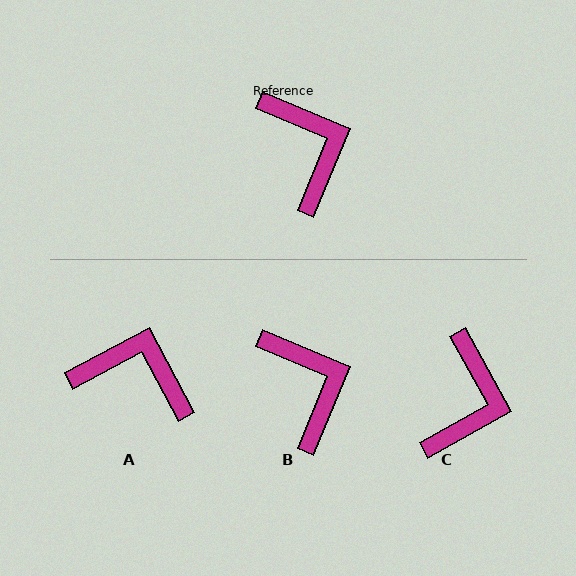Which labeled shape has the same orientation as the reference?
B.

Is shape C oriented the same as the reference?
No, it is off by about 38 degrees.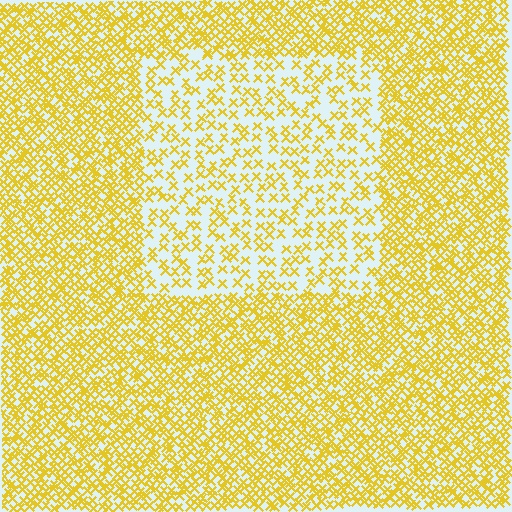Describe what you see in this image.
The image contains small yellow elements arranged at two different densities. A rectangle-shaped region is visible where the elements are less densely packed than the surrounding area.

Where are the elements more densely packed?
The elements are more densely packed outside the rectangle boundary.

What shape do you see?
I see a rectangle.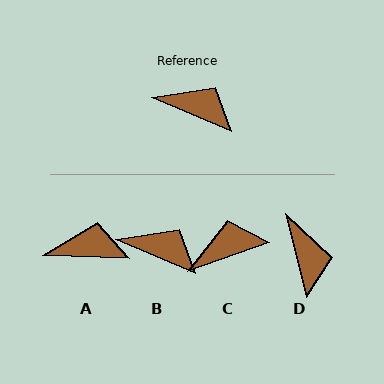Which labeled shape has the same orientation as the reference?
B.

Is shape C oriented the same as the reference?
No, it is off by about 43 degrees.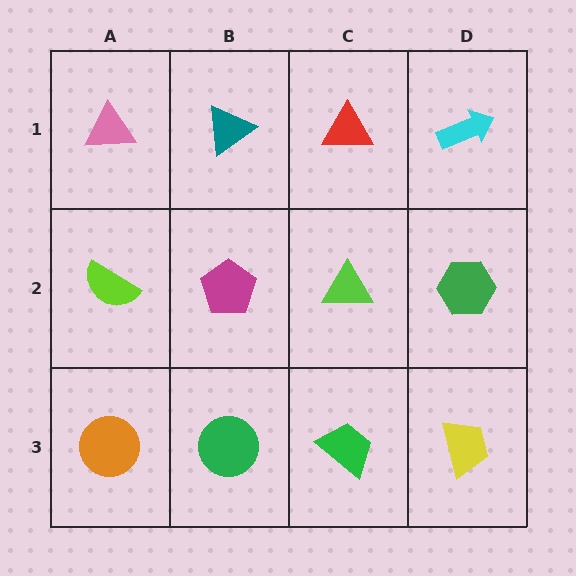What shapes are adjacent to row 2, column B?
A teal triangle (row 1, column B), a green circle (row 3, column B), a lime semicircle (row 2, column A), a lime triangle (row 2, column C).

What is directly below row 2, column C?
A green trapezoid.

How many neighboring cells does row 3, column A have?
2.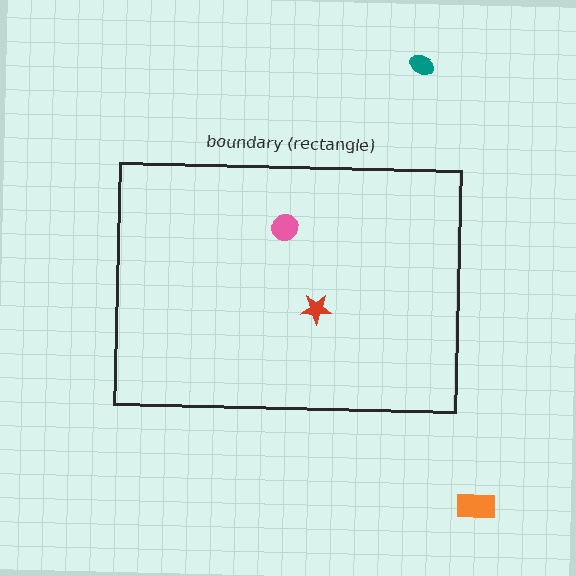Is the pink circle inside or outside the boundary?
Inside.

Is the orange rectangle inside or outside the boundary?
Outside.